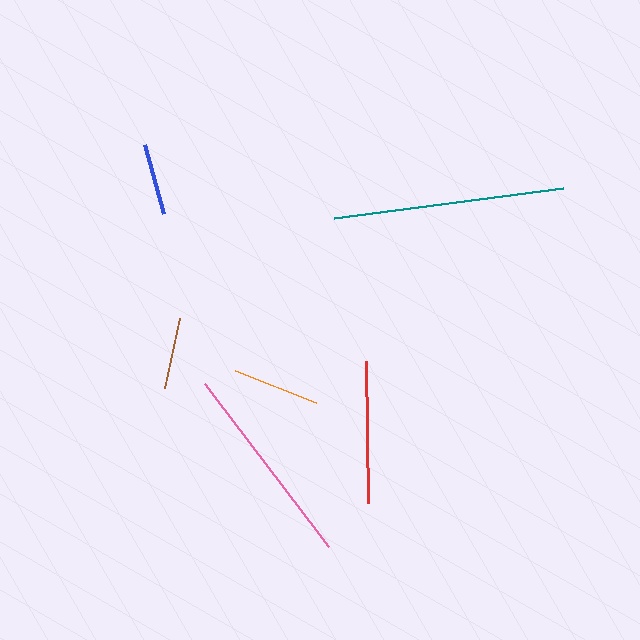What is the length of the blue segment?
The blue segment is approximately 71 pixels long.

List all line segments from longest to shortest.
From longest to shortest: teal, pink, red, orange, brown, blue.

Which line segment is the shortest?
The blue line is the shortest at approximately 71 pixels.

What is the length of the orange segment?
The orange segment is approximately 87 pixels long.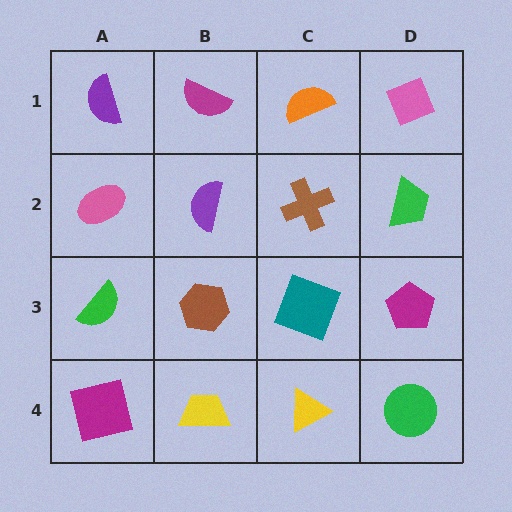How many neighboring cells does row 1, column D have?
2.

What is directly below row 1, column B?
A purple semicircle.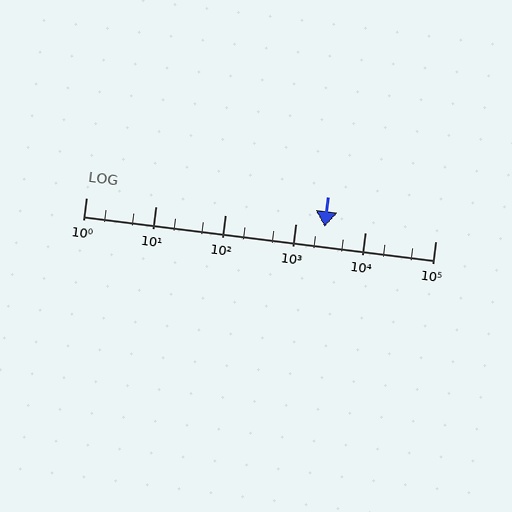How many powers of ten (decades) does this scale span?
The scale spans 5 decades, from 1 to 100000.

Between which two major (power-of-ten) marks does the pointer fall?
The pointer is between 1000 and 10000.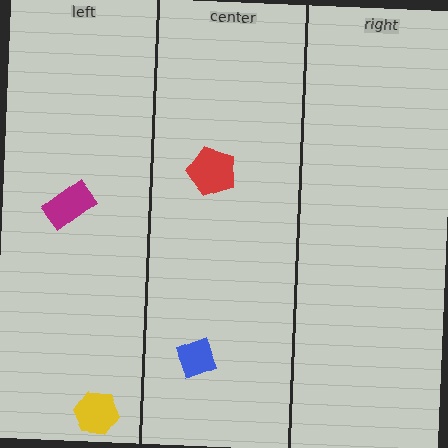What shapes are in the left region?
The magenta rectangle, the yellow hexagon.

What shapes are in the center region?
The blue square, the red pentagon.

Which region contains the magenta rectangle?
The left region.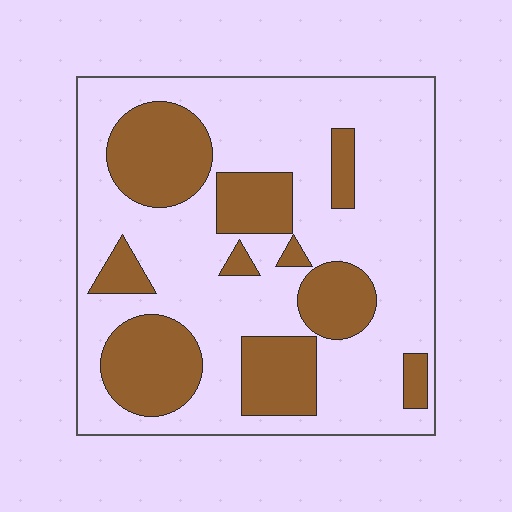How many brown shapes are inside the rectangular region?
10.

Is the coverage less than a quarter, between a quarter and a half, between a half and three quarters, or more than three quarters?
Between a quarter and a half.